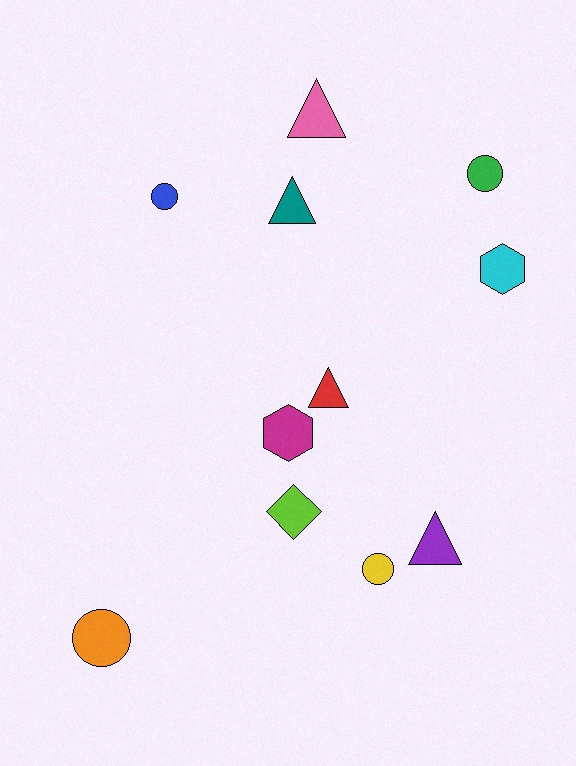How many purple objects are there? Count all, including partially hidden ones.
There is 1 purple object.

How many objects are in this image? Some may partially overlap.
There are 11 objects.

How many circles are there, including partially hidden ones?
There are 4 circles.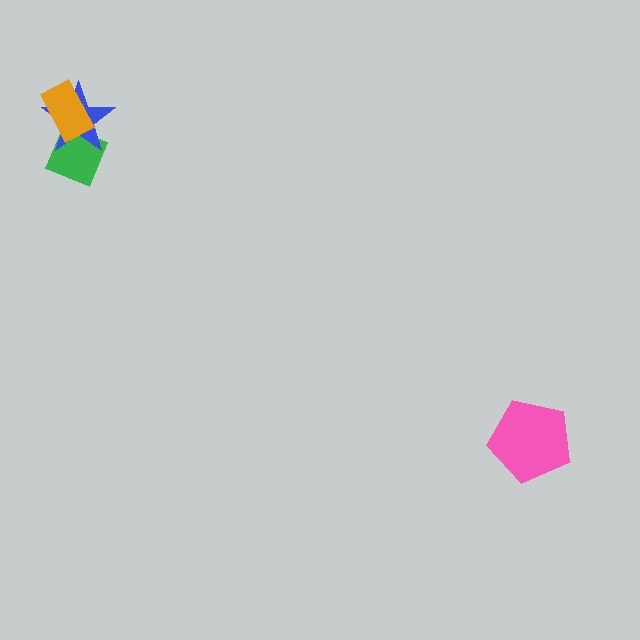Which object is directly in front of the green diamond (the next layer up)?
The blue star is directly in front of the green diamond.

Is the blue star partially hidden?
Yes, it is partially covered by another shape.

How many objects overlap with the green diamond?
2 objects overlap with the green diamond.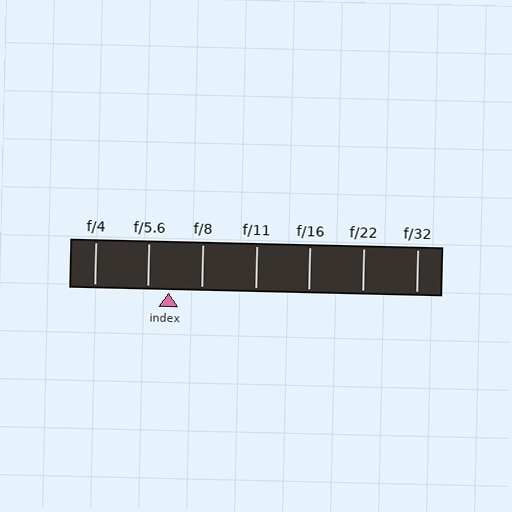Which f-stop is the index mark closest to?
The index mark is closest to f/5.6.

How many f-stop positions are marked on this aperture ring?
There are 7 f-stop positions marked.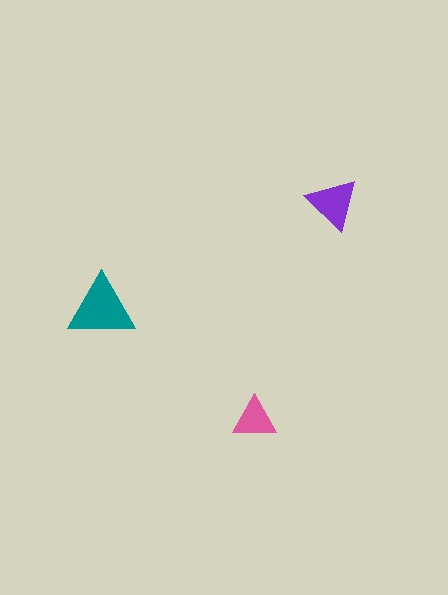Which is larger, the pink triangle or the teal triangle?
The teal one.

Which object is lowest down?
The pink triangle is bottommost.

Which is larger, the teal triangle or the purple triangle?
The teal one.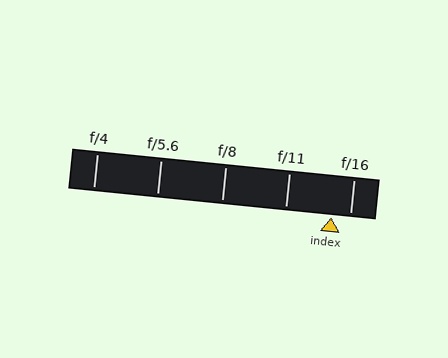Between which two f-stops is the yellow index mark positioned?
The index mark is between f/11 and f/16.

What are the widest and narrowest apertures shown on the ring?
The widest aperture shown is f/4 and the narrowest is f/16.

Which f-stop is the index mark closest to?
The index mark is closest to f/16.